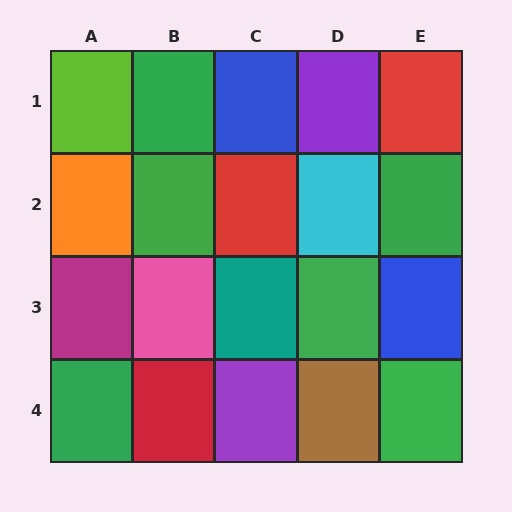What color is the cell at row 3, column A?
Magenta.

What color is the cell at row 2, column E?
Green.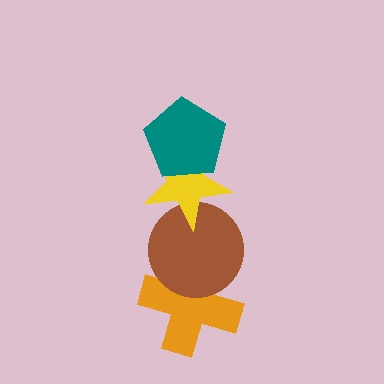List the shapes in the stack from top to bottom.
From top to bottom: the teal pentagon, the yellow star, the brown circle, the orange cross.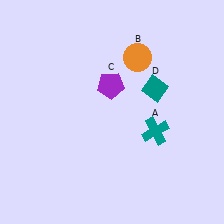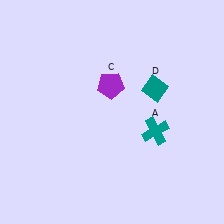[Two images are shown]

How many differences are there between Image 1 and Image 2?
There is 1 difference between the two images.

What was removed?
The orange circle (B) was removed in Image 2.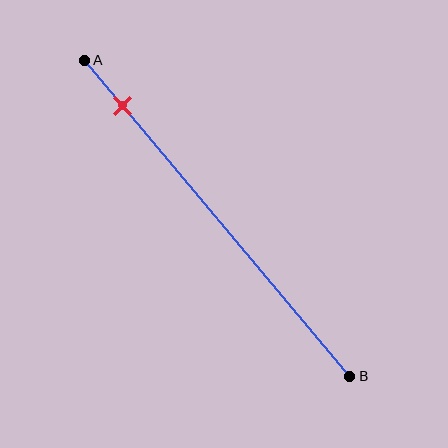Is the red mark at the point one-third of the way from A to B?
No, the mark is at about 15% from A, not at the 33% one-third point.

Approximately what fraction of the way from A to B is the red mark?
The red mark is approximately 15% of the way from A to B.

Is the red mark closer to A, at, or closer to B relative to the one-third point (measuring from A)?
The red mark is closer to point A than the one-third point of segment AB.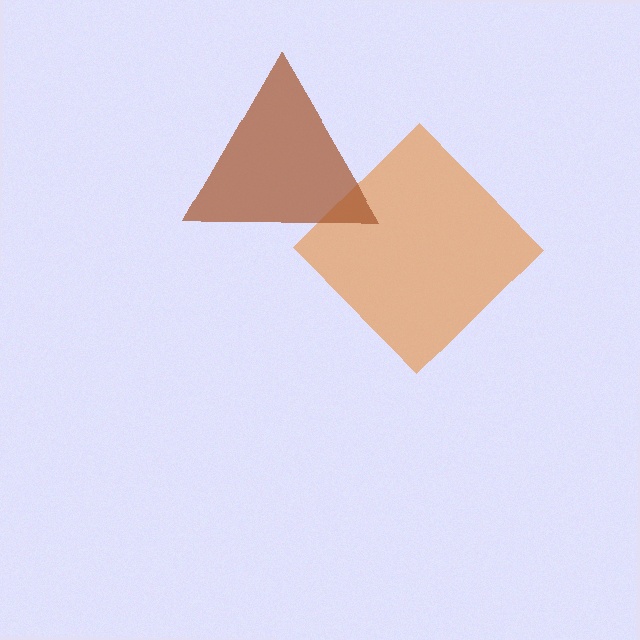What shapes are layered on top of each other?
The layered shapes are: an orange diamond, a brown triangle.